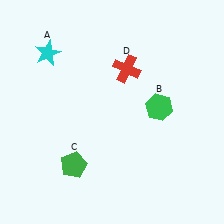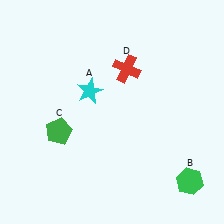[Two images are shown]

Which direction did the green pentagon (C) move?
The green pentagon (C) moved up.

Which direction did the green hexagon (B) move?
The green hexagon (B) moved down.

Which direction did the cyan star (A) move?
The cyan star (A) moved right.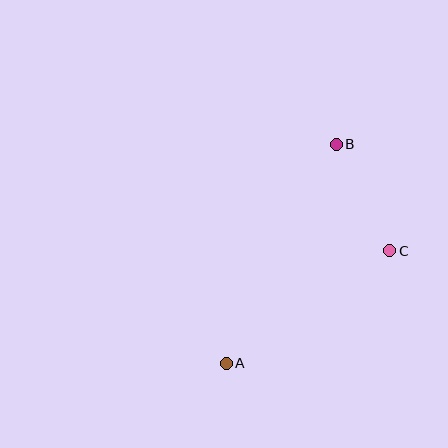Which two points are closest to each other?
Points B and C are closest to each other.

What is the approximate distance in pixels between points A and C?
The distance between A and C is approximately 199 pixels.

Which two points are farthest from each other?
Points A and B are farthest from each other.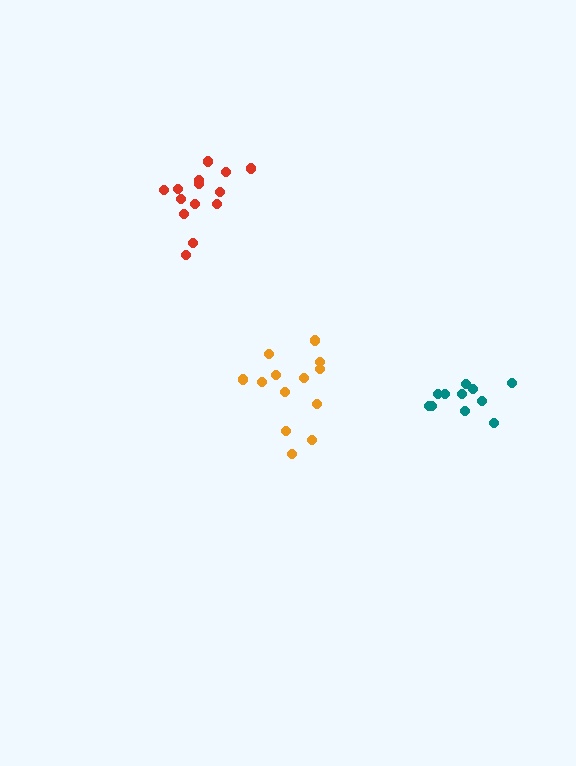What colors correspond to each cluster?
The clusters are colored: teal, orange, red.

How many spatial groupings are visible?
There are 3 spatial groupings.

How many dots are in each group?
Group 1: 11 dots, Group 2: 13 dots, Group 3: 14 dots (38 total).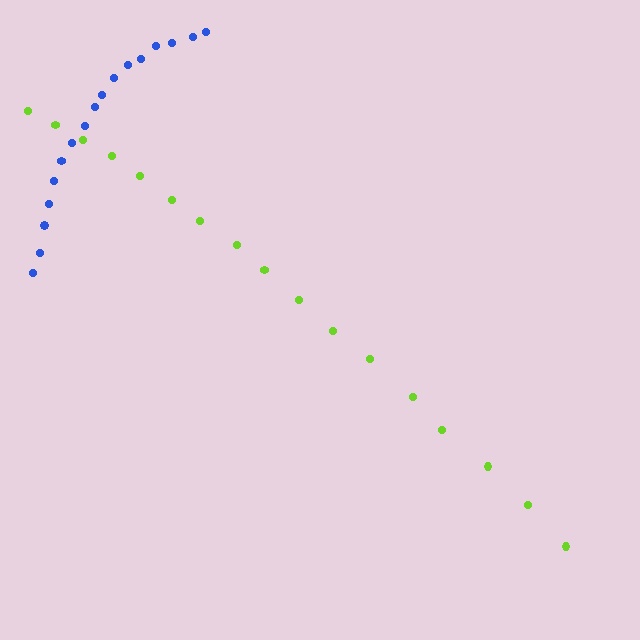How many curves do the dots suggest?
There are 2 distinct paths.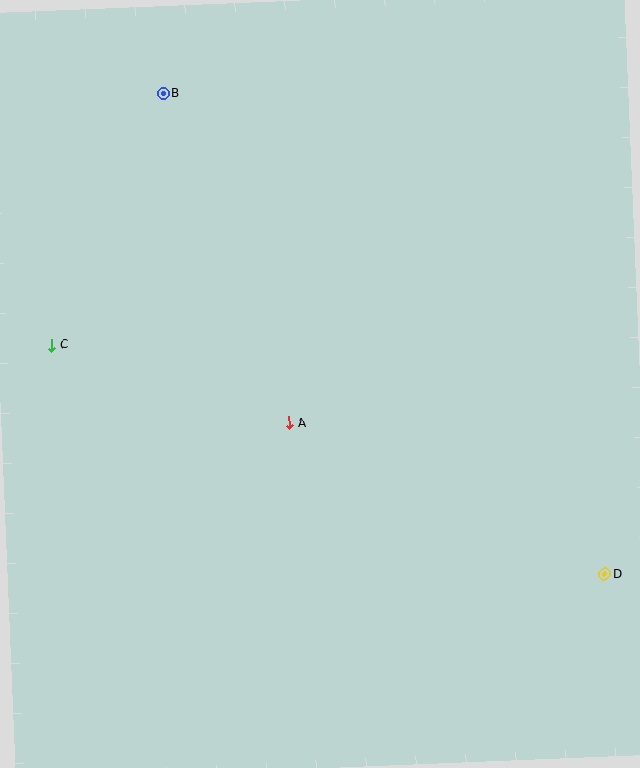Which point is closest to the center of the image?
Point A at (289, 423) is closest to the center.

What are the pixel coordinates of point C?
Point C is at (52, 345).